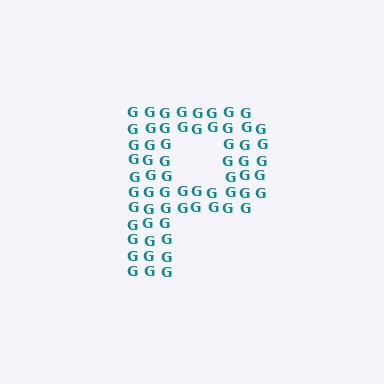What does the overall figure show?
The overall figure shows the letter P.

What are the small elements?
The small elements are letter G's.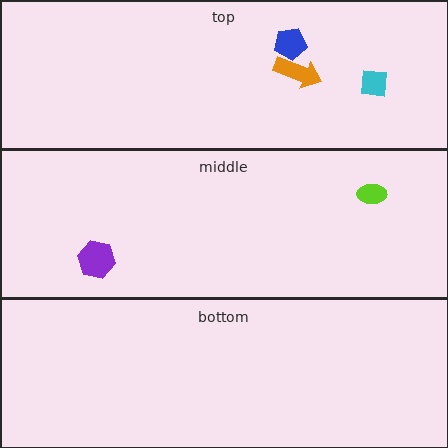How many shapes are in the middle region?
2.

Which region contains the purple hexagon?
The middle region.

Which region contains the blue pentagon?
The top region.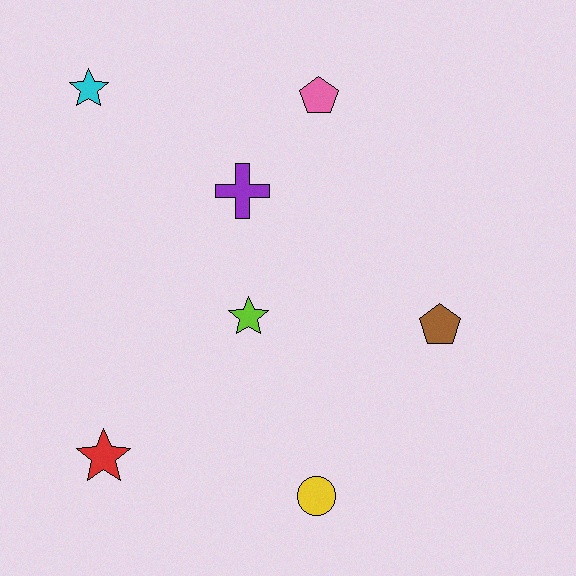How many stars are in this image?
There are 3 stars.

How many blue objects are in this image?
There are no blue objects.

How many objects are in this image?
There are 7 objects.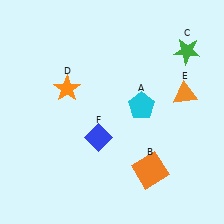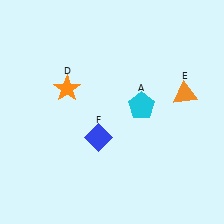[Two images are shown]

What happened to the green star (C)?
The green star (C) was removed in Image 2. It was in the top-right area of Image 1.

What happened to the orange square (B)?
The orange square (B) was removed in Image 2. It was in the bottom-right area of Image 1.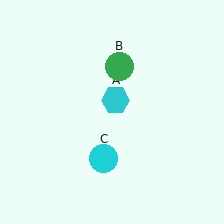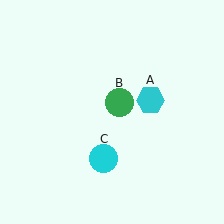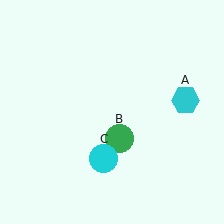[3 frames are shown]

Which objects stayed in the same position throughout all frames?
Cyan circle (object C) remained stationary.